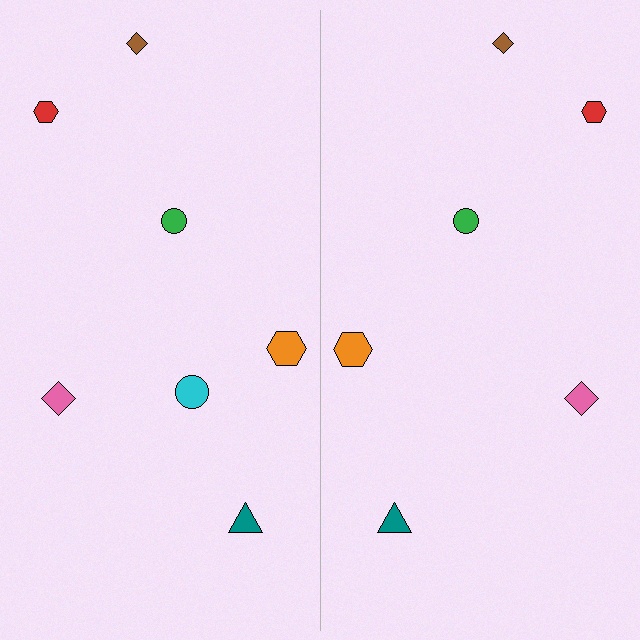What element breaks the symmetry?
A cyan circle is missing from the right side.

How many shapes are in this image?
There are 13 shapes in this image.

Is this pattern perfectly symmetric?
No, the pattern is not perfectly symmetric. A cyan circle is missing from the right side.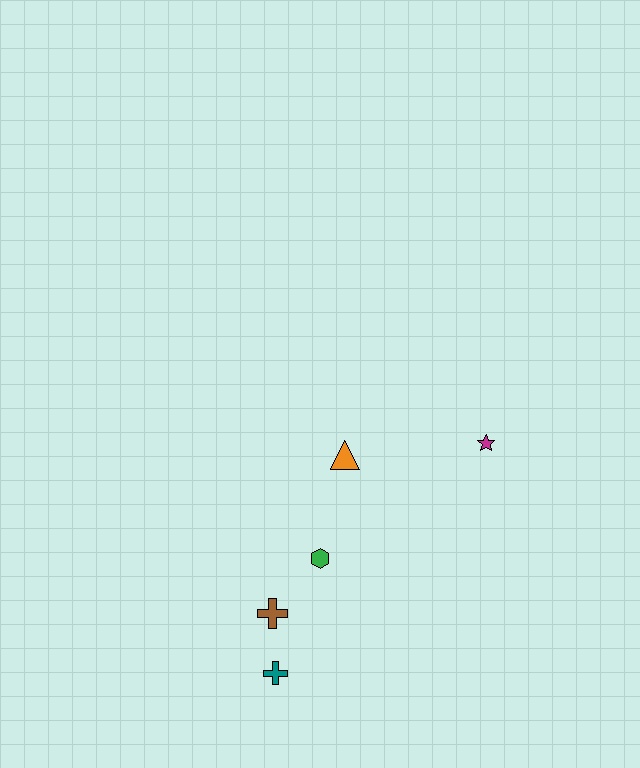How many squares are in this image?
There are no squares.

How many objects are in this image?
There are 5 objects.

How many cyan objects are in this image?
There are no cyan objects.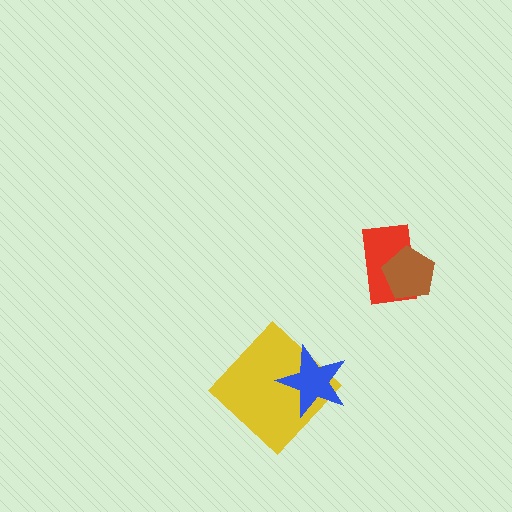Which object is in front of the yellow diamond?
The blue star is in front of the yellow diamond.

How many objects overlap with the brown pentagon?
1 object overlaps with the brown pentagon.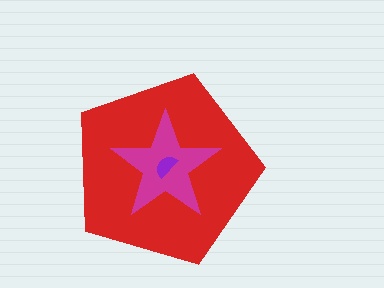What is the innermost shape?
The purple semicircle.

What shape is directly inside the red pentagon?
The magenta star.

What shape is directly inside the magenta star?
The purple semicircle.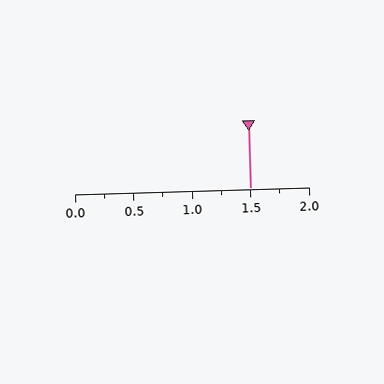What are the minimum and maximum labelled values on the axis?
The axis runs from 0.0 to 2.0.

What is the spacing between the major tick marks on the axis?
The major ticks are spaced 0.5 apart.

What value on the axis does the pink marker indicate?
The marker indicates approximately 1.5.